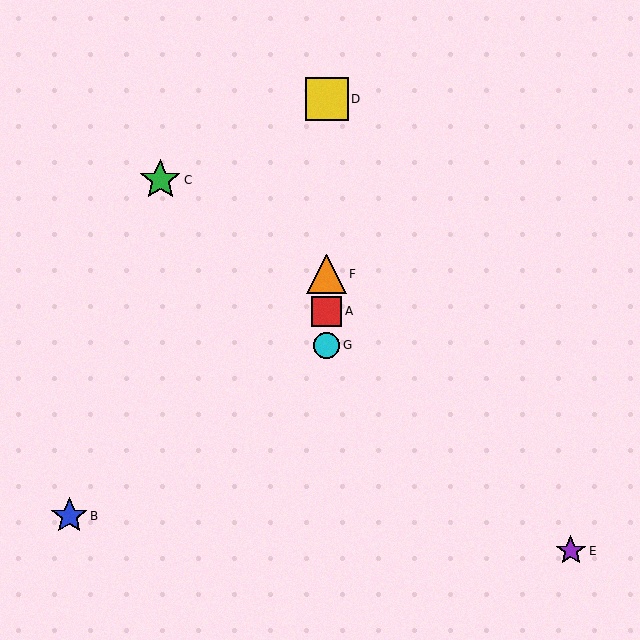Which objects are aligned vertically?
Objects A, D, F, G are aligned vertically.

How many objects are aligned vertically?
4 objects (A, D, F, G) are aligned vertically.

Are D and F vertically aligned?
Yes, both are at x≈327.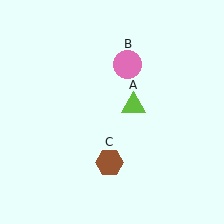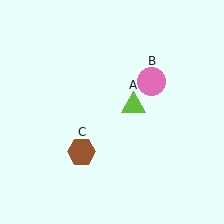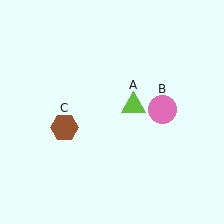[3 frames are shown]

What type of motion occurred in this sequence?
The pink circle (object B), brown hexagon (object C) rotated clockwise around the center of the scene.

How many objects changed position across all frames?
2 objects changed position: pink circle (object B), brown hexagon (object C).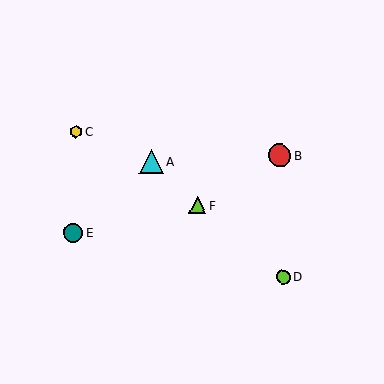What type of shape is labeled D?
Shape D is a lime circle.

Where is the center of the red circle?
The center of the red circle is at (279, 155).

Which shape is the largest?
The cyan triangle (labeled A) is the largest.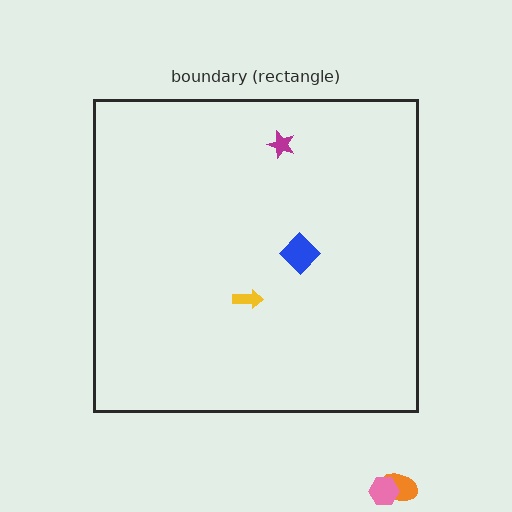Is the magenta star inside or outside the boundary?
Inside.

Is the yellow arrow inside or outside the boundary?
Inside.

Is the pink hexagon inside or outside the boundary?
Outside.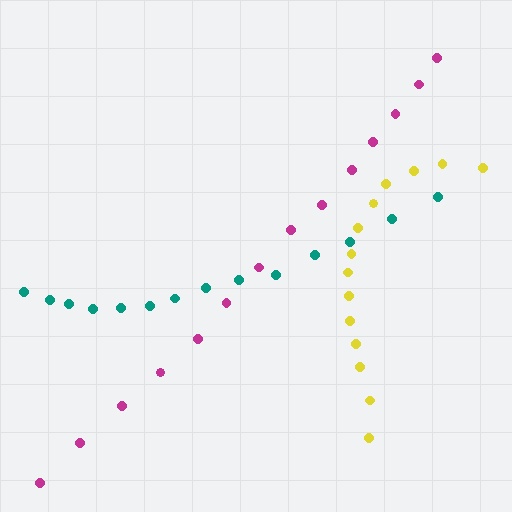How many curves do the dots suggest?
There are 3 distinct paths.